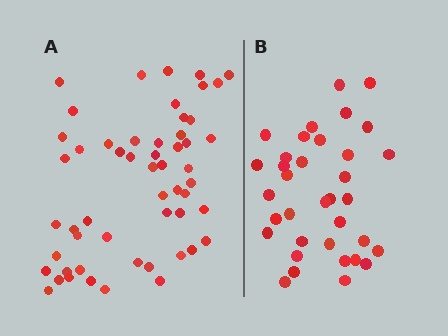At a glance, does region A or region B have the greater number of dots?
Region A (the left region) has more dots.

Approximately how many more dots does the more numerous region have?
Region A has approximately 20 more dots than region B.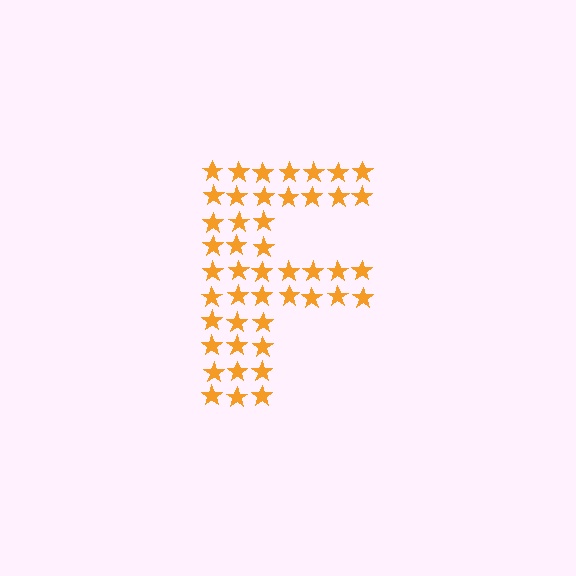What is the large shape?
The large shape is the letter F.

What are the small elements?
The small elements are stars.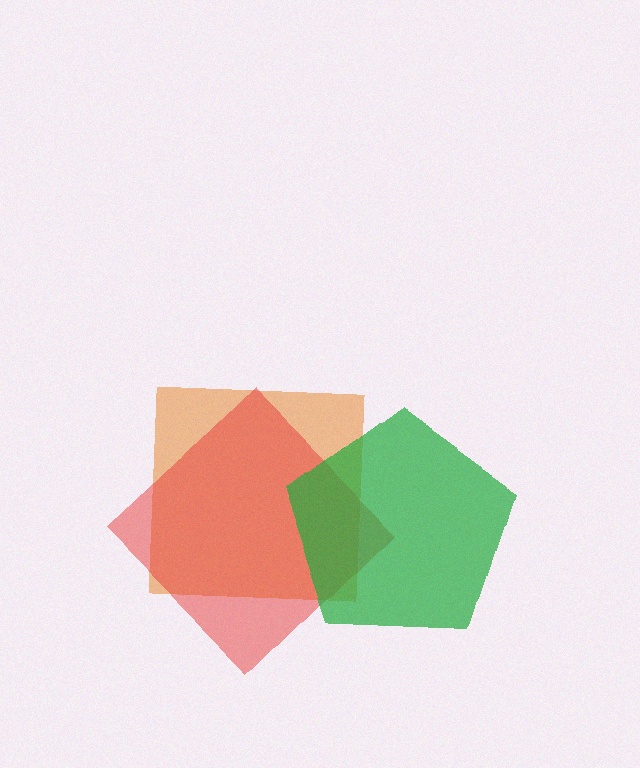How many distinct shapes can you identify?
There are 3 distinct shapes: an orange square, a red diamond, a green pentagon.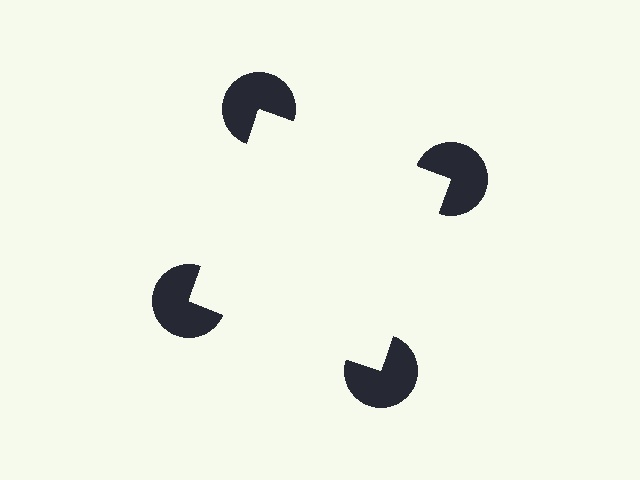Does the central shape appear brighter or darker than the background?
It typically appears slightly brighter than the background, even though no actual brightness change is drawn.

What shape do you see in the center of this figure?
An illusory square — its edges are inferred from the aligned wedge cuts in the pac-man discs, not physically drawn.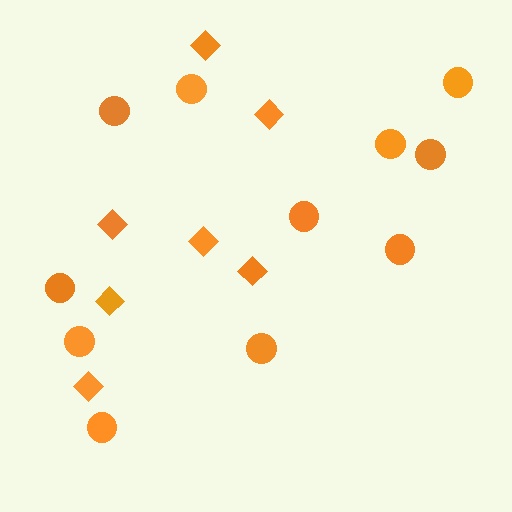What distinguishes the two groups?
There are 2 groups: one group of diamonds (7) and one group of circles (11).